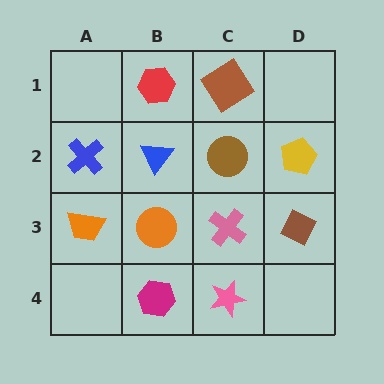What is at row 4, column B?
A magenta hexagon.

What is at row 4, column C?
A pink star.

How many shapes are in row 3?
4 shapes.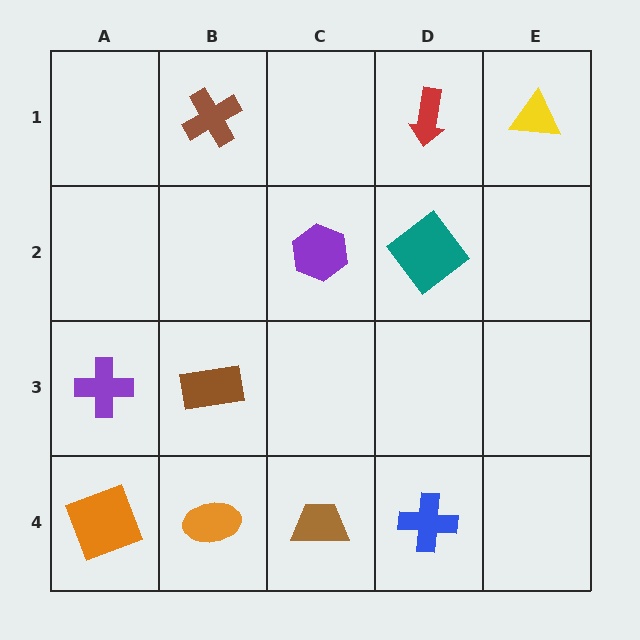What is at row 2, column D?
A teal diamond.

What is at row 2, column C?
A purple hexagon.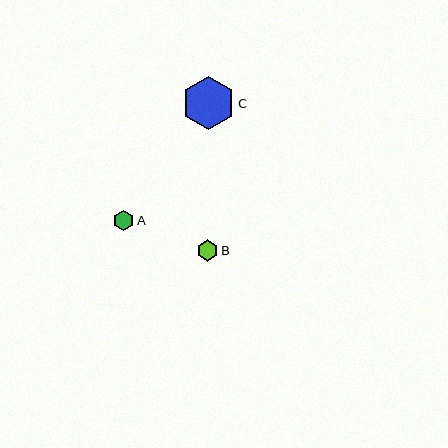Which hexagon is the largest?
Hexagon C is the largest with a size of approximately 53 pixels.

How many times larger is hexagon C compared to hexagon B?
Hexagon C is approximately 2.4 times the size of hexagon B.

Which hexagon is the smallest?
Hexagon A is the smallest with a size of approximately 21 pixels.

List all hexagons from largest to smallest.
From largest to smallest: C, B, A.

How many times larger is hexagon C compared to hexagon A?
Hexagon C is approximately 2.6 times the size of hexagon A.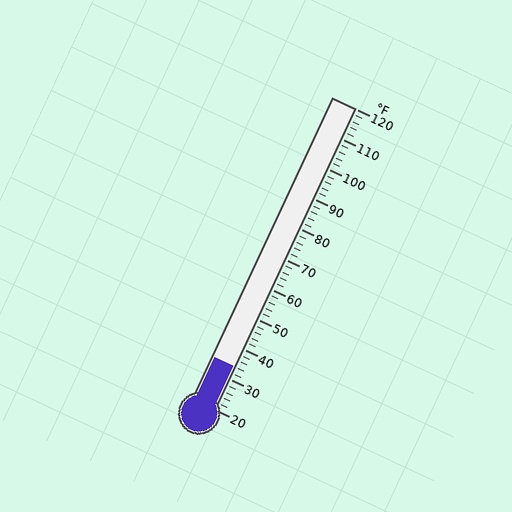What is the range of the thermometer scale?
The thermometer scale ranges from 20°F to 120°F.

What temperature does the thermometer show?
The thermometer shows approximately 34°F.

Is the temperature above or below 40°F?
The temperature is below 40°F.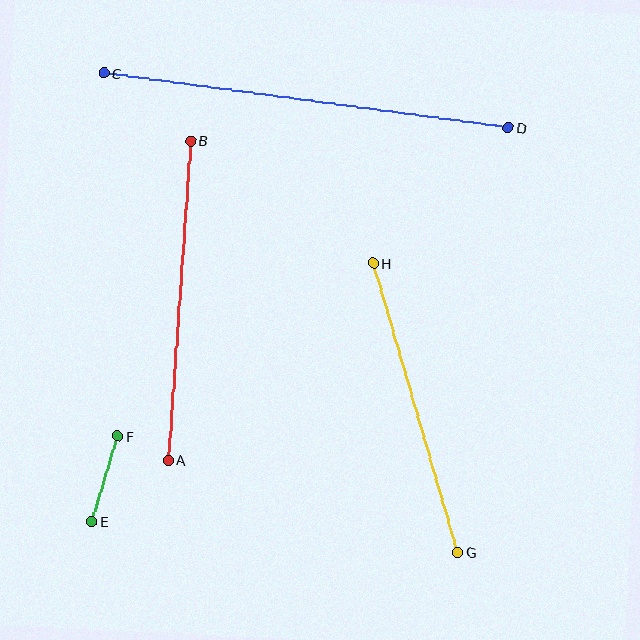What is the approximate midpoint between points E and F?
The midpoint is at approximately (105, 479) pixels.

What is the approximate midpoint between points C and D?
The midpoint is at approximately (306, 100) pixels.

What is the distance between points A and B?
The distance is approximately 320 pixels.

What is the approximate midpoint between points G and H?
The midpoint is at approximately (415, 408) pixels.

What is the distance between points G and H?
The distance is approximately 301 pixels.